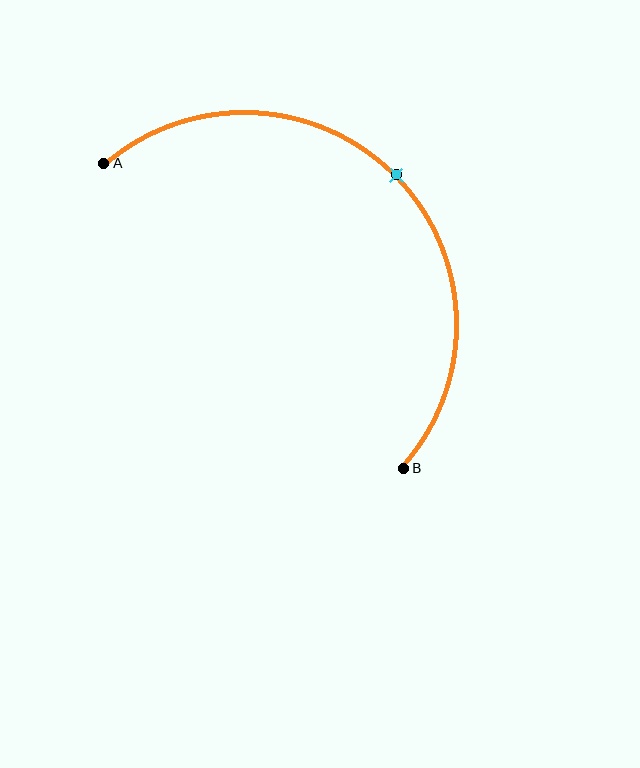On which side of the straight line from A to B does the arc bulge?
The arc bulges above and to the right of the straight line connecting A and B.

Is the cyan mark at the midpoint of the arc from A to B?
Yes. The cyan mark lies on the arc at equal arc-length from both A and B — it is the arc midpoint.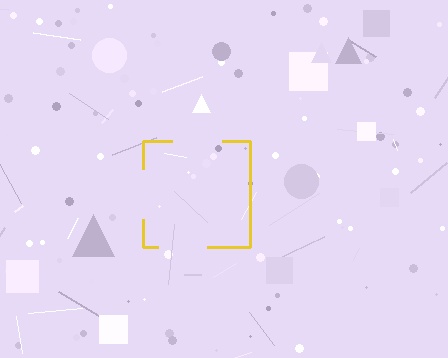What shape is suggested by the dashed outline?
The dashed outline suggests a square.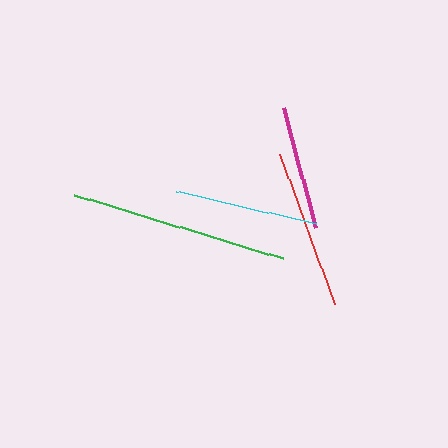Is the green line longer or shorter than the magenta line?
The green line is longer than the magenta line.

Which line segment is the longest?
The green line is the longest at approximately 219 pixels.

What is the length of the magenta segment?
The magenta segment is approximately 124 pixels long.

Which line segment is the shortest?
The magenta line is the shortest at approximately 124 pixels.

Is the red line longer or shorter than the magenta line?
The red line is longer than the magenta line.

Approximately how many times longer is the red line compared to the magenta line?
The red line is approximately 1.3 times the length of the magenta line.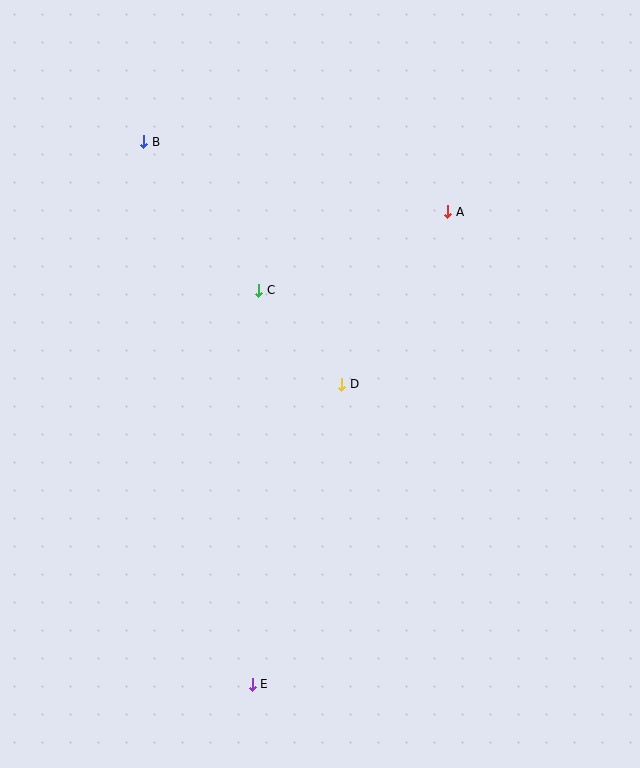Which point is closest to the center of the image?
Point D at (342, 384) is closest to the center.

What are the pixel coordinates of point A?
Point A is at (448, 212).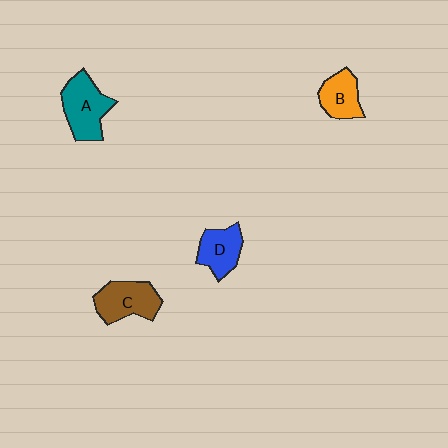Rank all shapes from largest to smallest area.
From largest to smallest: A (teal), C (brown), D (blue), B (orange).